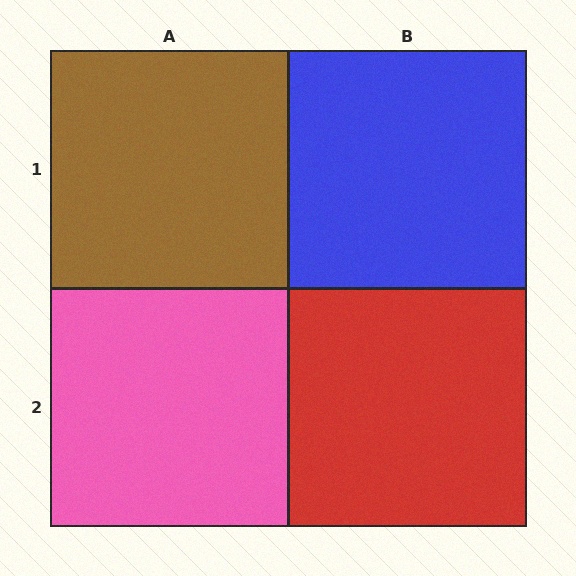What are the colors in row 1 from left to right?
Brown, blue.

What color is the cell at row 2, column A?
Pink.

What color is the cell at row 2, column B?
Red.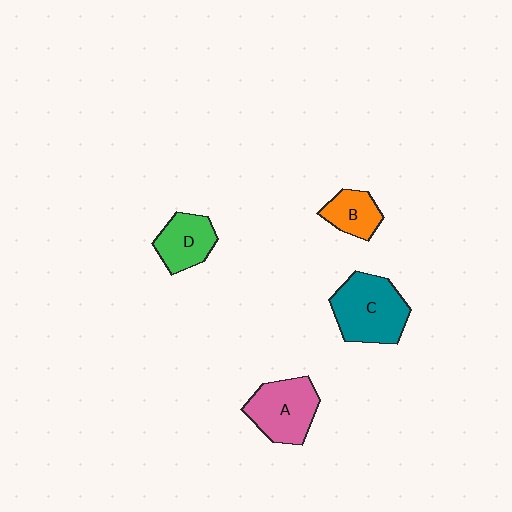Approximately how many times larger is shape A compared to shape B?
Approximately 1.7 times.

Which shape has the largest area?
Shape C (teal).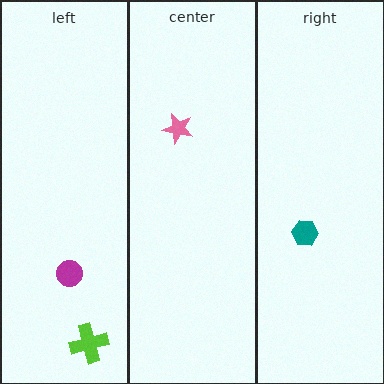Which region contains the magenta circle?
The left region.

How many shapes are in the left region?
2.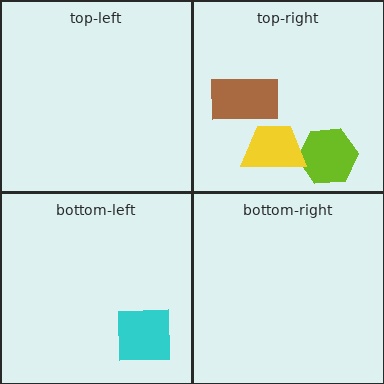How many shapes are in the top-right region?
3.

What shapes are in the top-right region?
The lime hexagon, the yellow trapezoid, the brown rectangle.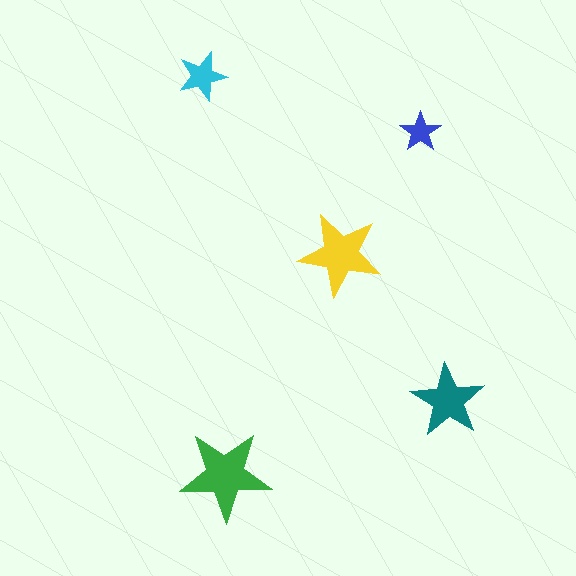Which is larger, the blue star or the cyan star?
The cyan one.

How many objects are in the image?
There are 5 objects in the image.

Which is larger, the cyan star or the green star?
The green one.